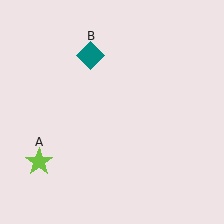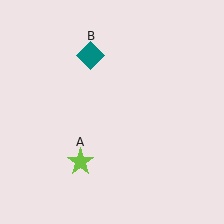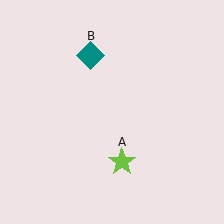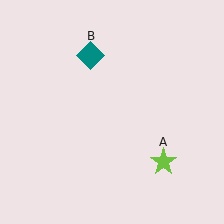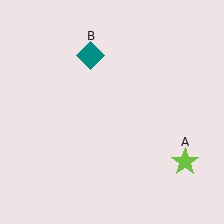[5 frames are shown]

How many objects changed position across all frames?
1 object changed position: lime star (object A).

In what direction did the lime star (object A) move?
The lime star (object A) moved right.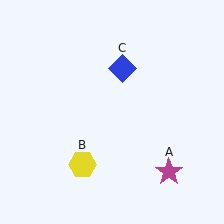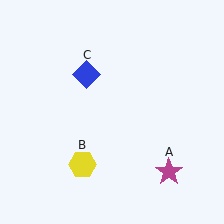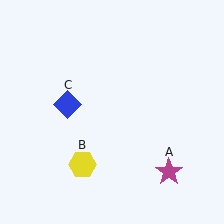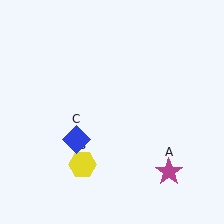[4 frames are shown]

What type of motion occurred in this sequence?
The blue diamond (object C) rotated counterclockwise around the center of the scene.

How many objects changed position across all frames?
1 object changed position: blue diamond (object C).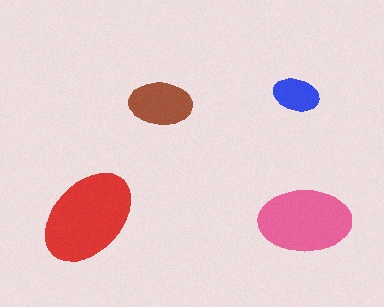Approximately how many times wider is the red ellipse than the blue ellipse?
About 2 times wider.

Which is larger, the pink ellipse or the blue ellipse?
The pink one.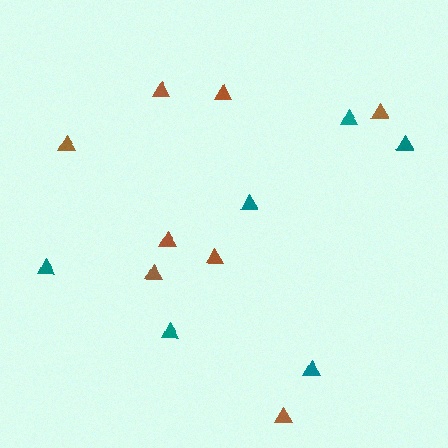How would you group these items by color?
There are 2 groups: one group of brown triangles (8) and one group of teal triangles (6).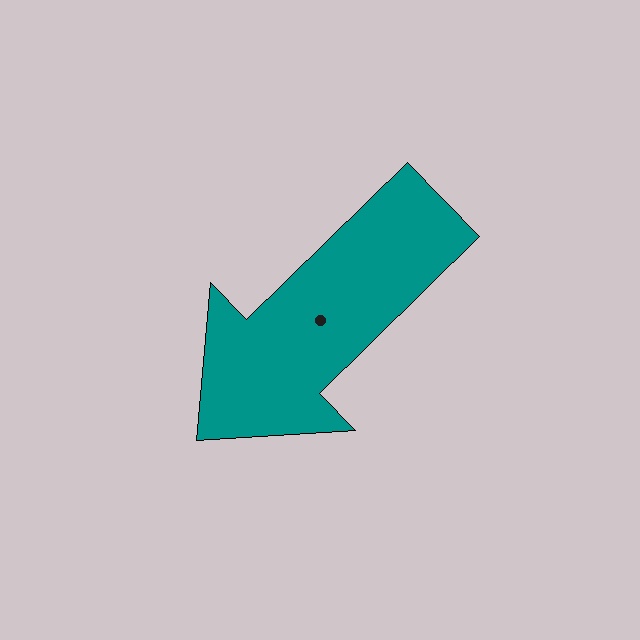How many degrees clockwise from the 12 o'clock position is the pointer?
Approximately 226 degrees.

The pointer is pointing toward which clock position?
Roughly 8 o'clock.